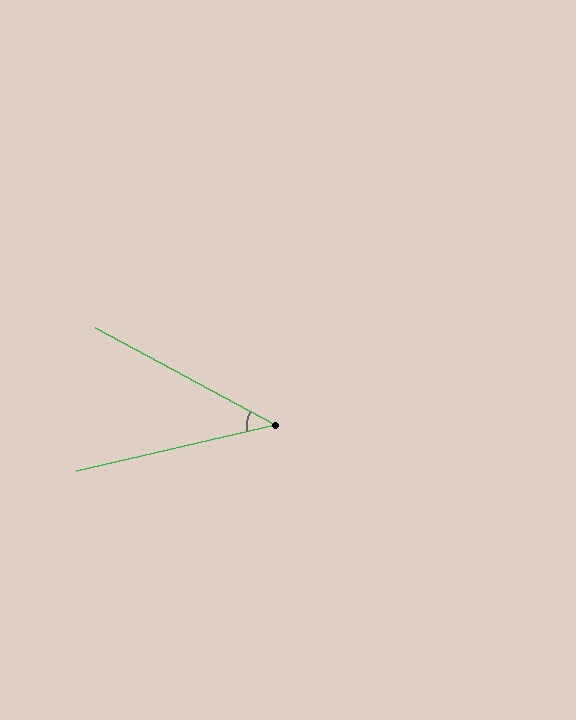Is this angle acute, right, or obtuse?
It is acute.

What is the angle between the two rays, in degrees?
Approximately 41 degrees.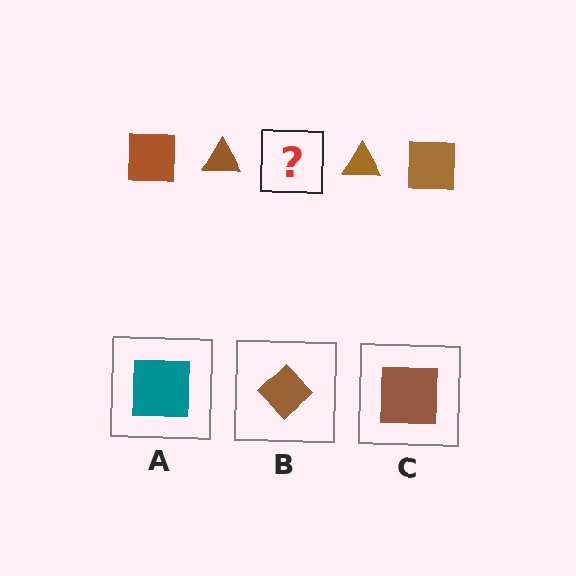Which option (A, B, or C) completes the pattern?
C.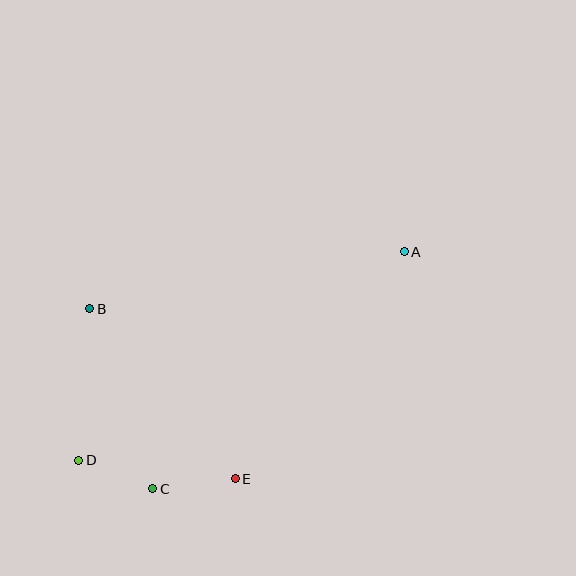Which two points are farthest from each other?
Points A and D are farthest from each other.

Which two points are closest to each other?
Points C and D are closest to each other.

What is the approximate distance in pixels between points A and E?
The distance between A and E is approximately 283 pixels.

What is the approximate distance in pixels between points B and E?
The distance between B and E is approximately 224 pixels.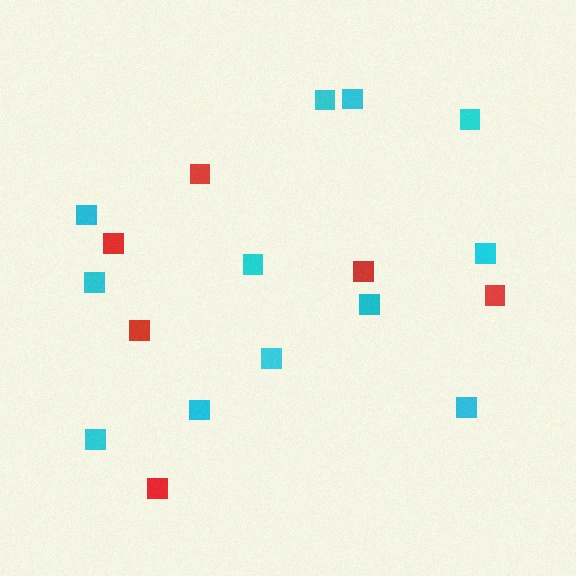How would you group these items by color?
There are 2 groups: one group of cyan squares (12) and one group of red squares (6).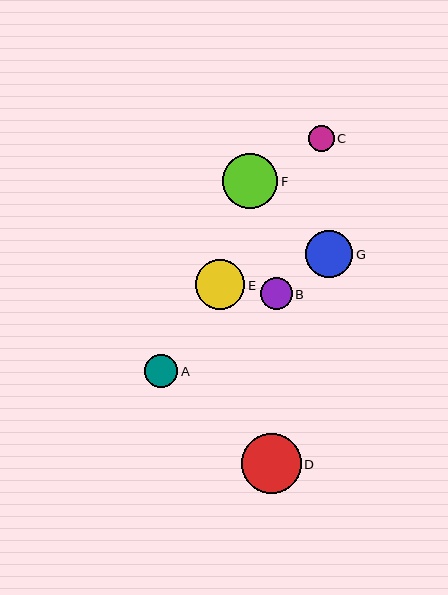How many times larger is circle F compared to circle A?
Circle F is approximately 1.6 times the size of circle A.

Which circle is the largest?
Circle D is the largest with a size of approximately 60 pixels.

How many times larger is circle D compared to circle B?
Circle D is approximately 1.9 times the size of circle B.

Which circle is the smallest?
Circle C is the smallest with a size of approximately 26 pixels.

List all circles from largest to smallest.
From largest to smallest: D, F, E, G, A, B, C.